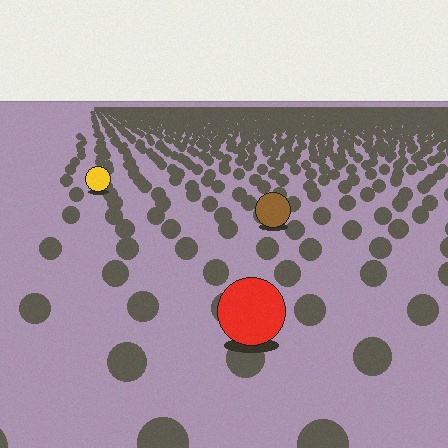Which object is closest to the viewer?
The red circle is closest. The texture marks near it are larger and more spread out.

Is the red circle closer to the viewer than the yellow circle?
Yes. The red circle is closer — you can tell from the texture gradient: the ground texture is coarser near it.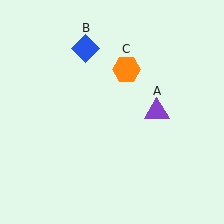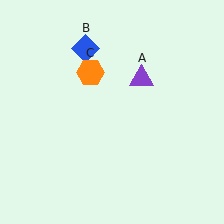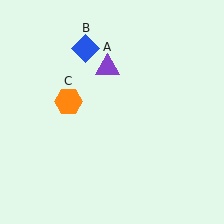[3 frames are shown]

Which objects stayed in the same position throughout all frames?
Blue diamond (object B) remained stationary.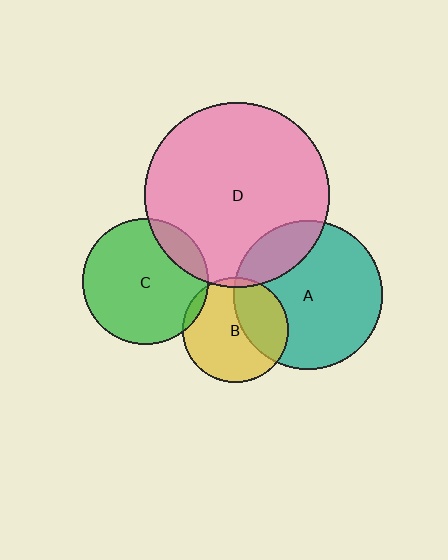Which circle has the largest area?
Circle D (pink).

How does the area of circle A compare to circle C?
Approximately 1.4 times.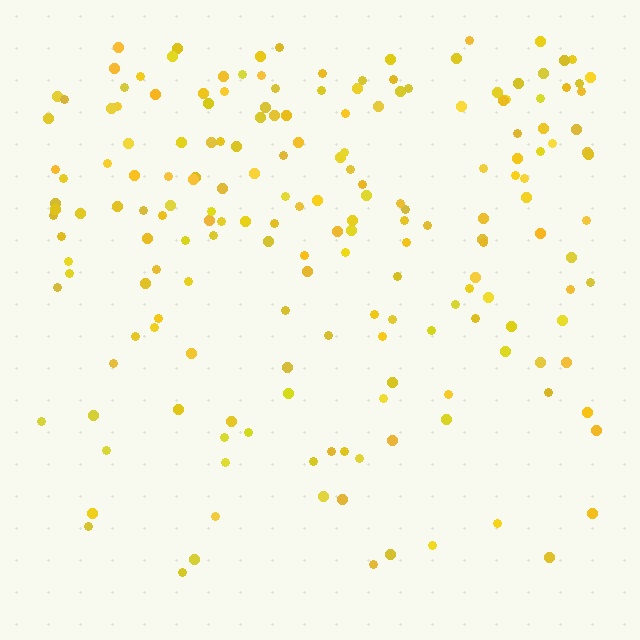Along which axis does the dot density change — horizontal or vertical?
Vertical.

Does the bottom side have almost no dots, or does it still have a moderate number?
Still a moderate number, just noticeably fewer than the top.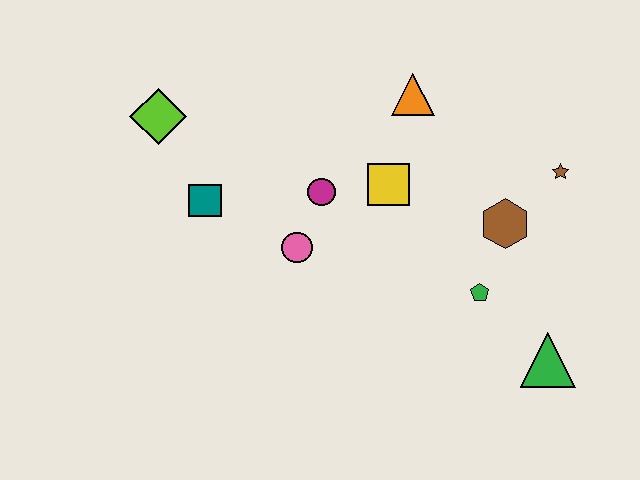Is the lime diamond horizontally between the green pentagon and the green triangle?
No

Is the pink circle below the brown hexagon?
Yes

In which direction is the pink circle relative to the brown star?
The pink circle is to the left of the brown star.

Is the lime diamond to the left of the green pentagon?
Yes